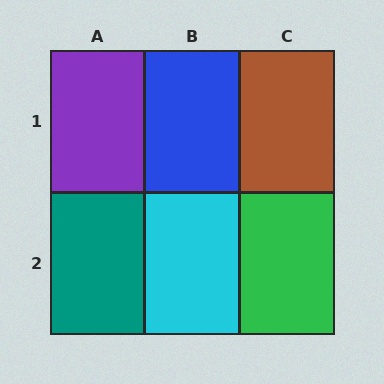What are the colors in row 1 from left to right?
Purple, blue, brown.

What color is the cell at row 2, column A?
Teal.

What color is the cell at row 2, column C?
Green.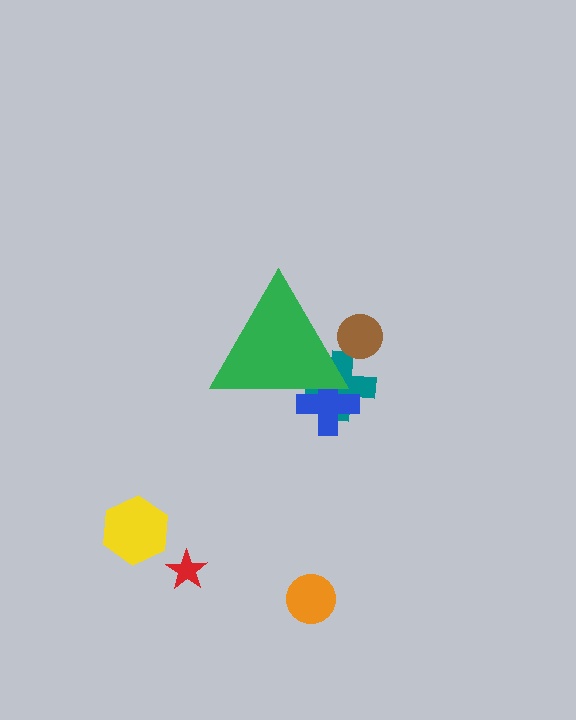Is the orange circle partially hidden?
No, the orange circle is fully visible.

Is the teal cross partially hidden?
Yes, the teal cross is partially hidden behind the green triangle.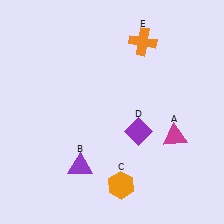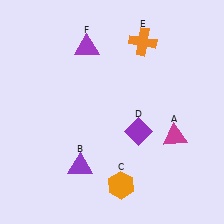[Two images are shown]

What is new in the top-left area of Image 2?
A purple triangle (F) was added in the top-left area of Image 2.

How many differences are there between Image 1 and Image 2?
There is 1 difference between the two images.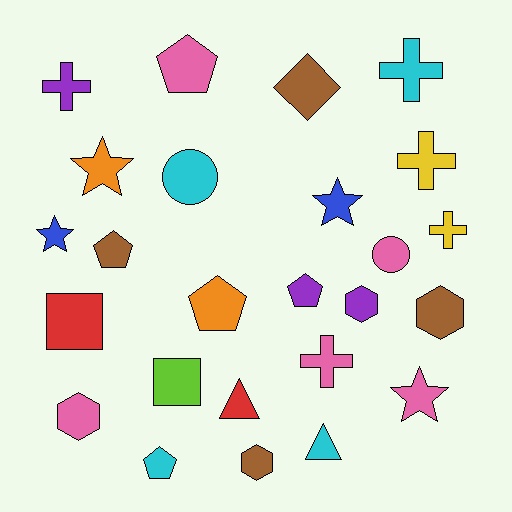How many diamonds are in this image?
There is 1 diamond.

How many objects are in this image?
There are 25 objects.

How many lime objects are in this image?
There is 1 lime object.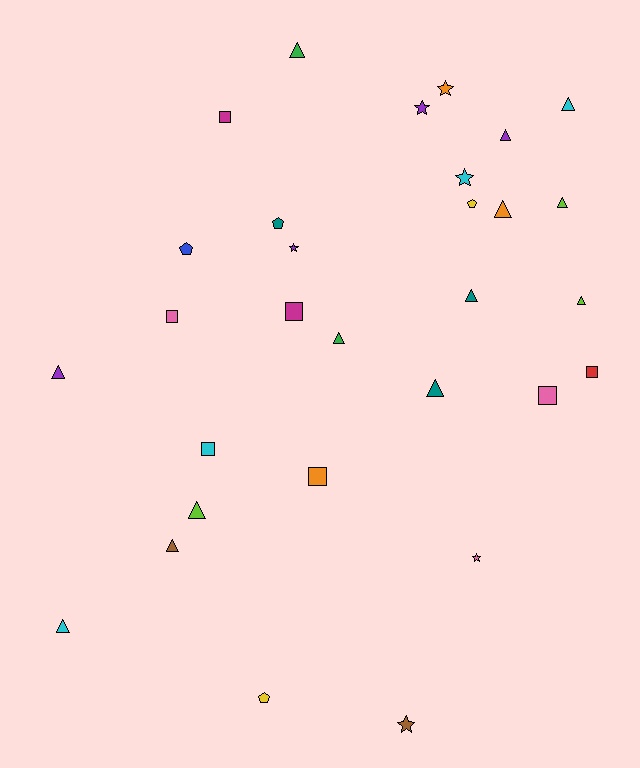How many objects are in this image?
There are 30 objects.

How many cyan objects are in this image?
There are 4 cyan objects.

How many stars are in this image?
There are 6 stars.